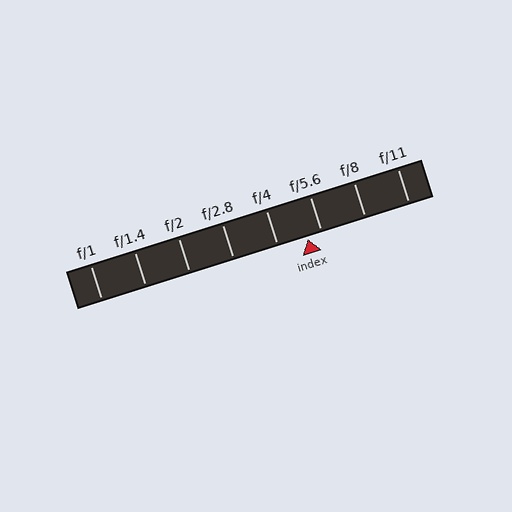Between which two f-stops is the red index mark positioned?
The index mark is between f/4 and f/5.6.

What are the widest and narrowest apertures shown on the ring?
The widest aperture shown is f/1 and the narrowest is f/11.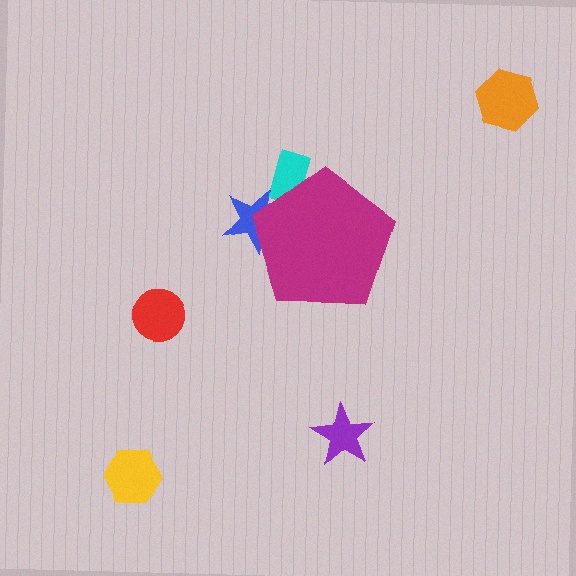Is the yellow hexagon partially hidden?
No, the yellow hexagon is fully visible.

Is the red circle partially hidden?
No, the red circle is fully visible.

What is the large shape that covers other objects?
A magenta pentagon.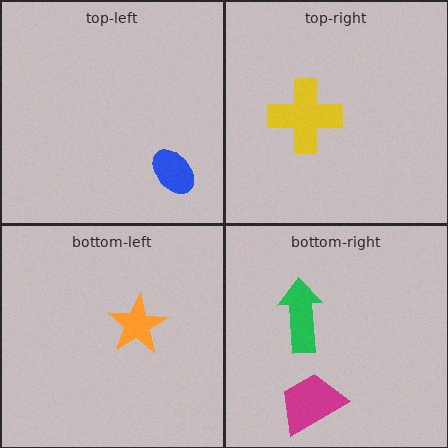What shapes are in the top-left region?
The blue ellipse.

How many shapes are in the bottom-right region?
2.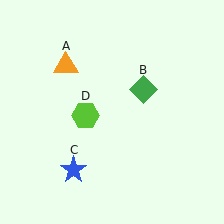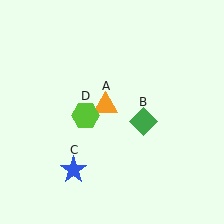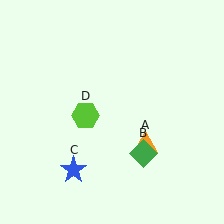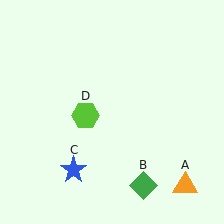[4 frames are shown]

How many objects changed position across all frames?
2 objects changed position: orange triangle (object A), green diamond (object B).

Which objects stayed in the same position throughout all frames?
Blue star (object C) and lime hexagon (object D) remained stationary.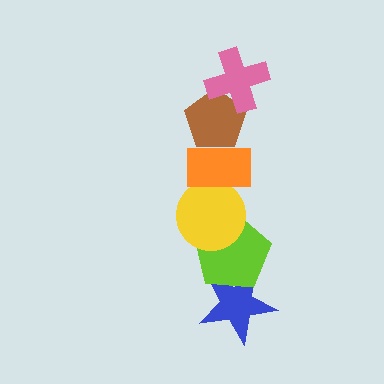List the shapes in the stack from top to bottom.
From top to bottom: the pink cross, the brown pentagon, the orange rectangle, the yellow circle, the lime pentagon, the blue star.